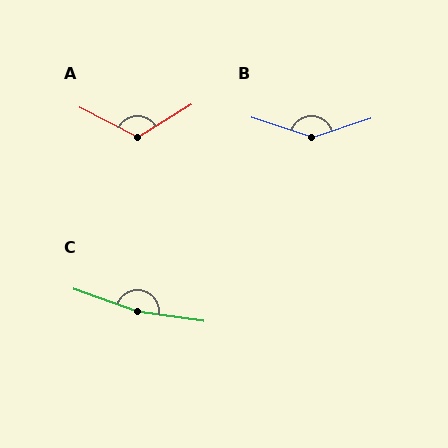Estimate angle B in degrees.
Approximately 143 degrees.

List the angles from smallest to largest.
A (122°), B (143°), C (169°).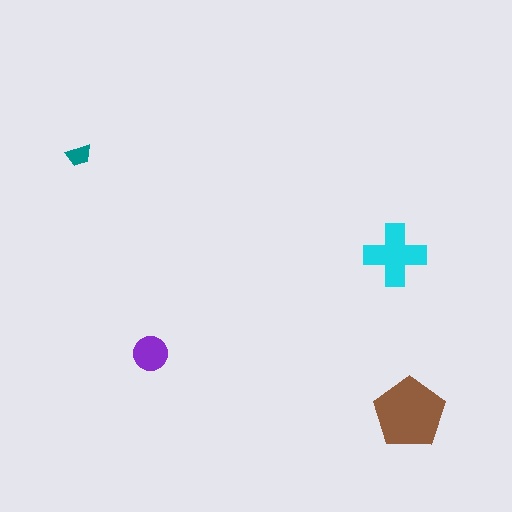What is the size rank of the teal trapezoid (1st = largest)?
4th.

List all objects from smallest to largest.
The teal trapezoid, the purple circle, the cyan cross, the brown pentagon.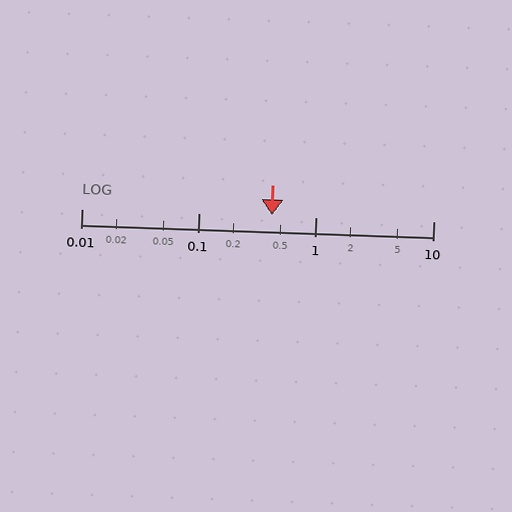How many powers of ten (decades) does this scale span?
The scale spans 3 decades, from 0.01 to 10.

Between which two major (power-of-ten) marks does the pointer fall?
The pointer is between 0.1 and 1.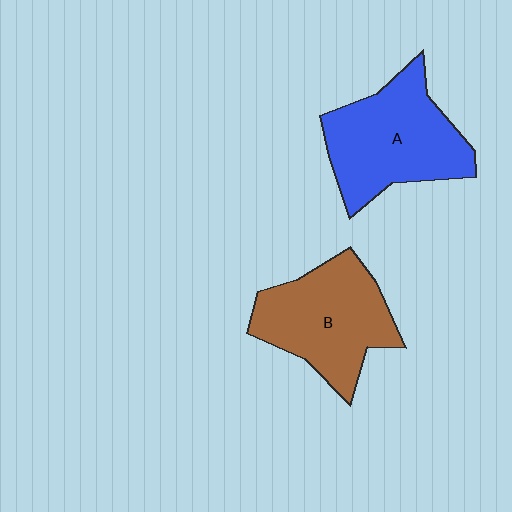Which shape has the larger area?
Shape A (blue).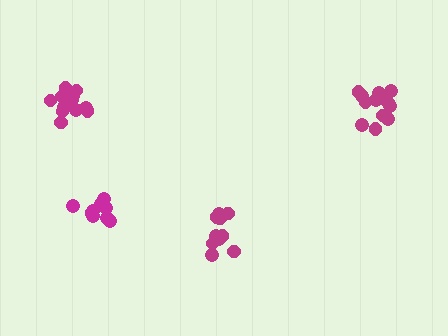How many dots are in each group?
Group 1: 9 dots, Group 2: 11 dots, Group 3: 13 dots, Group 4: 14 dots (47 total).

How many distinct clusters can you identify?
There are 4 distinct clusters.